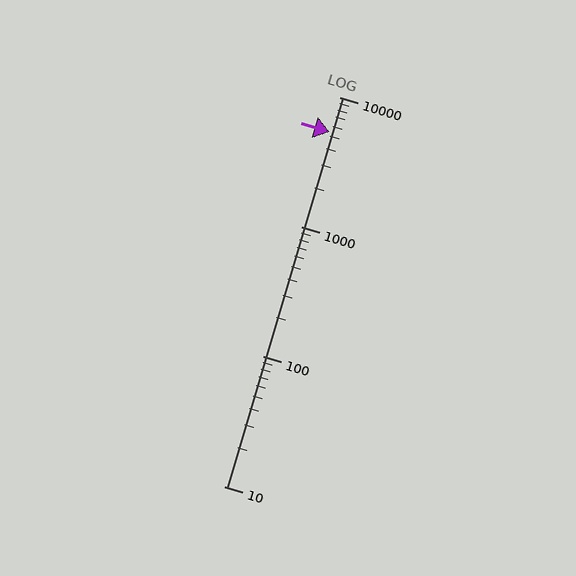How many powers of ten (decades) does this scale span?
The scale spans 3 decades, from 10 to 10000.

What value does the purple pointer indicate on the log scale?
The pointer indicates approximately 5400.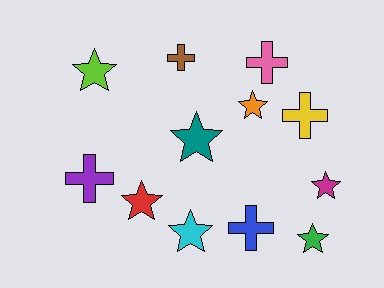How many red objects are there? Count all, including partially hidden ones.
There is 1 red object.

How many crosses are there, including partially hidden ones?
There are 5 crosses.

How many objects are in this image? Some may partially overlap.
There are 12 objects.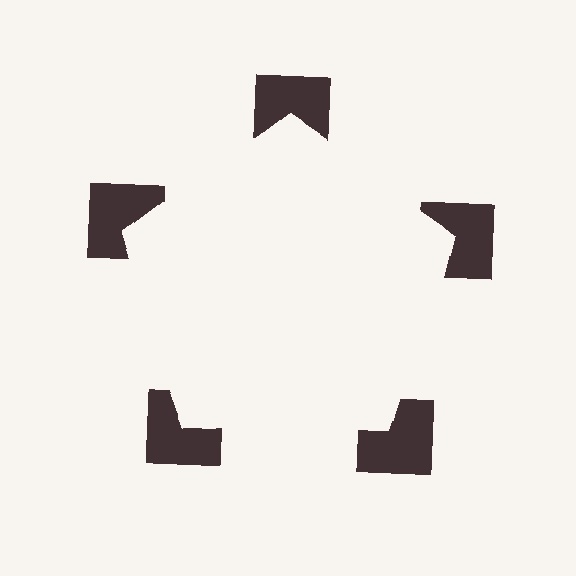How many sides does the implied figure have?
5 sides.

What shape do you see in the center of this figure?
An illusory pentagon — its edges are inferred from the aligned wedge cuts in the notched squares, not physically drawn.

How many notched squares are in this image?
There are 5 — one at each vertex of the illusory pentagon.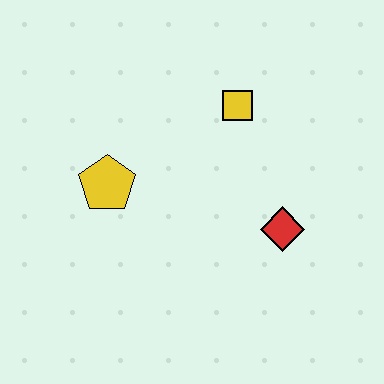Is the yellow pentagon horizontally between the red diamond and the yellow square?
No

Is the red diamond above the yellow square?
No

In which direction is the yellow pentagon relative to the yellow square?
The yellow pentagon is to the left of the yellow square.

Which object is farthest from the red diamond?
The yellow pentagon is farthest from the red diamond.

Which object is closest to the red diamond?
The yellow square is closest to the red diamond.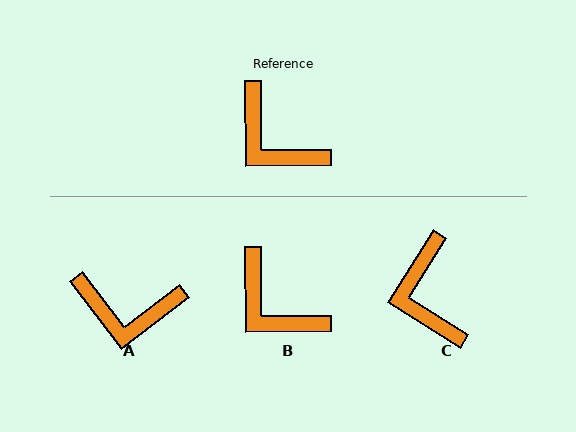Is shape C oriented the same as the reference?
No, it is off by about 32 degrees.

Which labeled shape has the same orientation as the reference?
B.